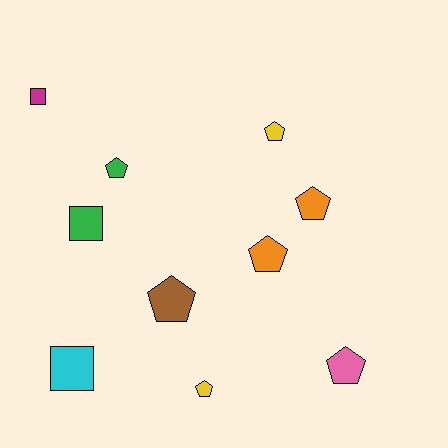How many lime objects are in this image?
There are no lime objects.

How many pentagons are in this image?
There are 7 pentagons.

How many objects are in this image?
There are 10 objects.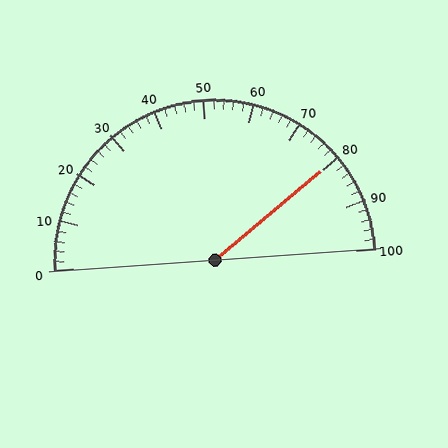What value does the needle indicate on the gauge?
The needle indicates approximately 80.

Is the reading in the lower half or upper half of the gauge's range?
The reading is in the upper half of the range (0 to 100).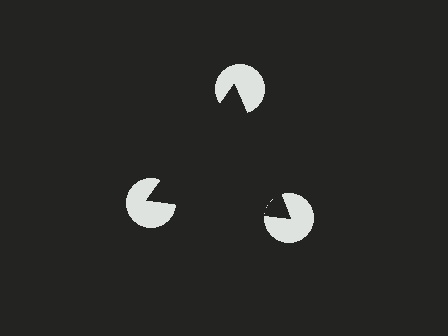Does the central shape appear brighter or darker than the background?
It typically appears slightly darker than the background, even though no actual brightness change is drawn.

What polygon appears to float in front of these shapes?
An illusory triangle — its edges are inferred from the aligned wedge cuts in the pac-man discs, not physically drawn.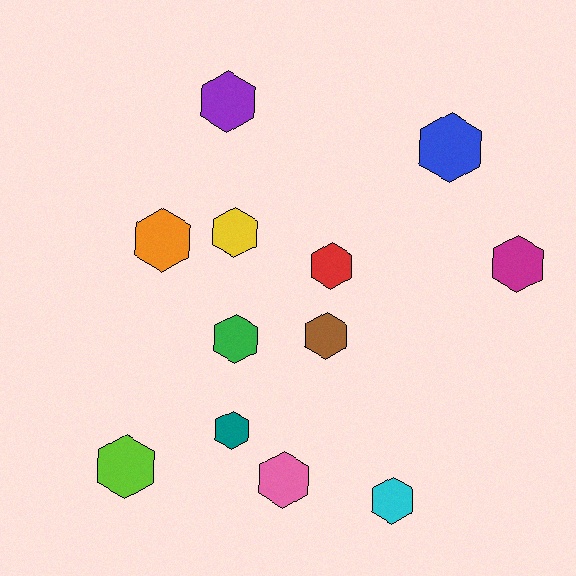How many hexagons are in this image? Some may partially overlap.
There are 12 hexagons.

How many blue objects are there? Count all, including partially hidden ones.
There is 1 blue object.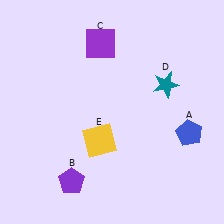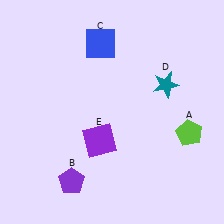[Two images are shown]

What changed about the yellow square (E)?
In Image 1, E is yellow. In Image 2, it changed to purple.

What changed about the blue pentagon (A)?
In Image 1, A is blue. In Image 2, it changed to lime.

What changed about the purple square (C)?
In Image 1, C is purple. In Image 2, it changed to blue.